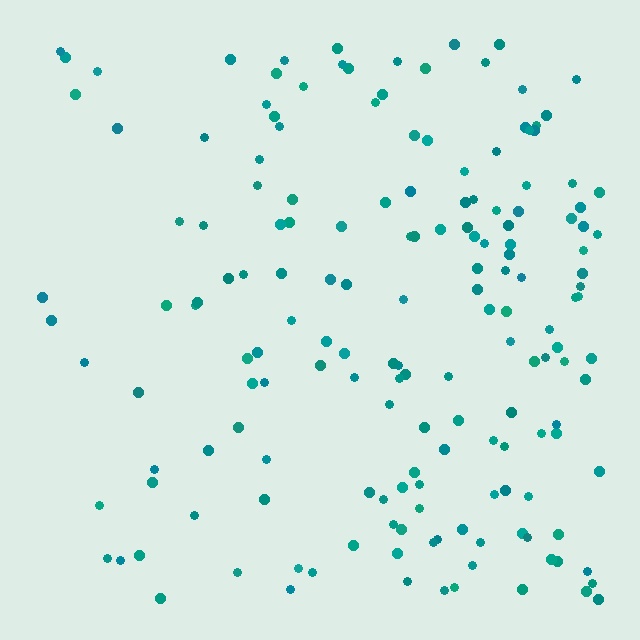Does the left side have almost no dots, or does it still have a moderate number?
Still a moderate number, just noticeably fewer than the right.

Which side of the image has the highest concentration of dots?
The right.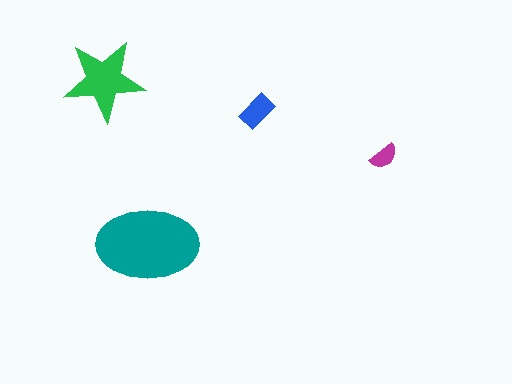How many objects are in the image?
There are 4 objects in the image.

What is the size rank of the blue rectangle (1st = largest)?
3rd.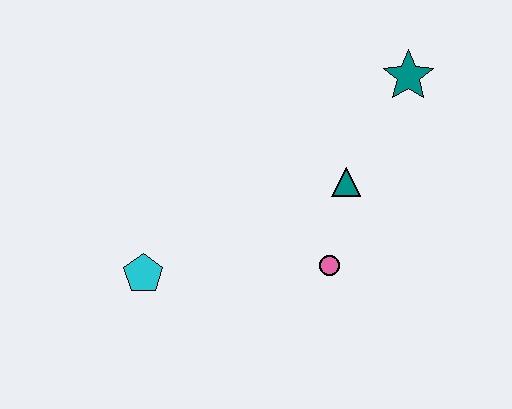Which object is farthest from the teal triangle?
The cyan pentagon is farthest from the teal triangle.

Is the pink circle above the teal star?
No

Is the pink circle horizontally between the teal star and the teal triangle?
No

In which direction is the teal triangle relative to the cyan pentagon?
The teal triangle is to the right of the cyan pentagon.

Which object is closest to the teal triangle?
The pink circle is closest to the teal triangle.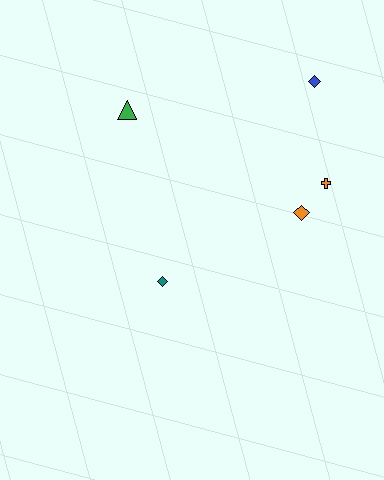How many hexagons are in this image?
There are no hexagons.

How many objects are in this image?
There are 5 objects.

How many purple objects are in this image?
There are no purple objects.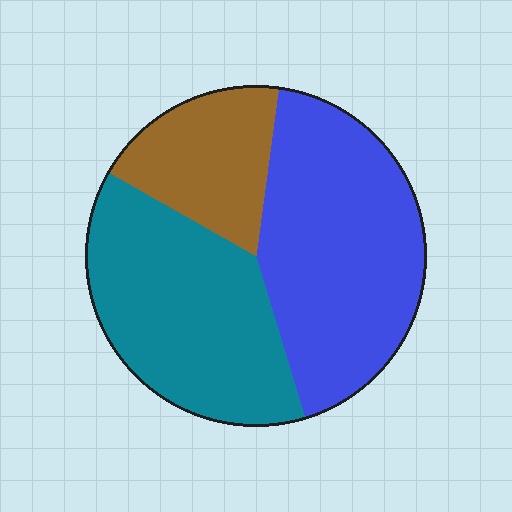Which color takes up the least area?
Brown, at roughly 20%.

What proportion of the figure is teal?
Teal takes up about three eighths (3/8) of the figure.